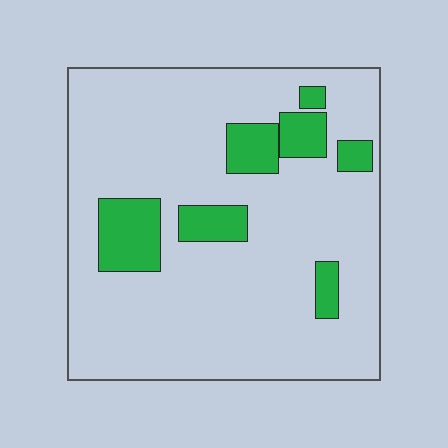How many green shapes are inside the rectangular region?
7.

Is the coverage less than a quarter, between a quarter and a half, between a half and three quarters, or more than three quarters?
Less than a quarter.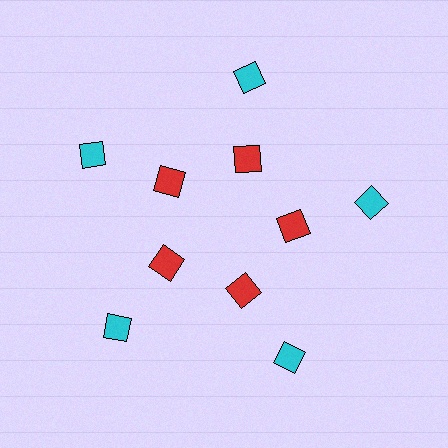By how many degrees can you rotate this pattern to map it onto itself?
The pattern maps onto itself every 72 degrees of rotation.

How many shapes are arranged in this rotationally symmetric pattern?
There are 10 shapes, arranged in 5 groups of 2.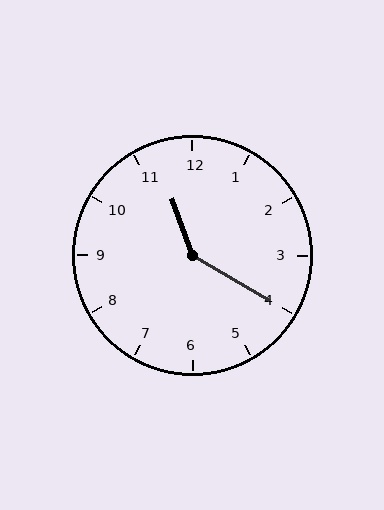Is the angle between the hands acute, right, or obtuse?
It is obtuse.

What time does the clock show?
11:20.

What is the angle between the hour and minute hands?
Approximately 140 degrees.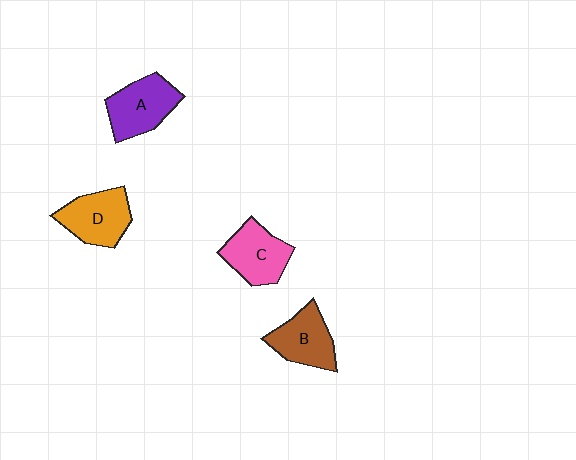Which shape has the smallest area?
Shape B (brown).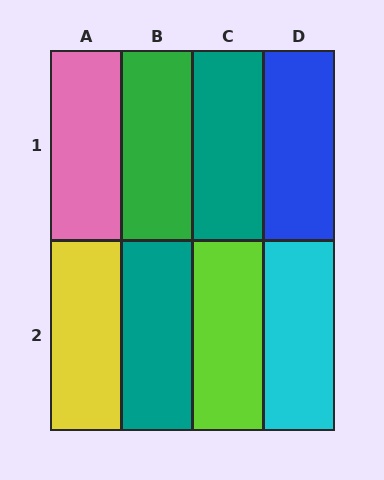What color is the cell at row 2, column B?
Teal.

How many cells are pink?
1 cell is pink.